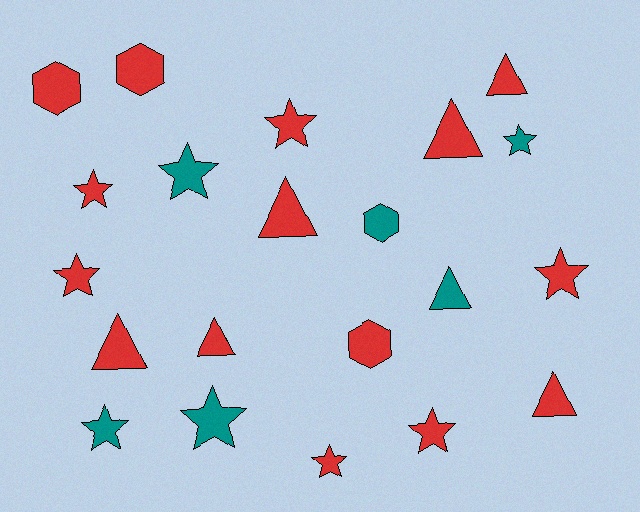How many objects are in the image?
There are 21 objects.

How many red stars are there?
There are 6 red stars.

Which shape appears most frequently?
Star, with 10 objects.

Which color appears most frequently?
Red, with 15 objects.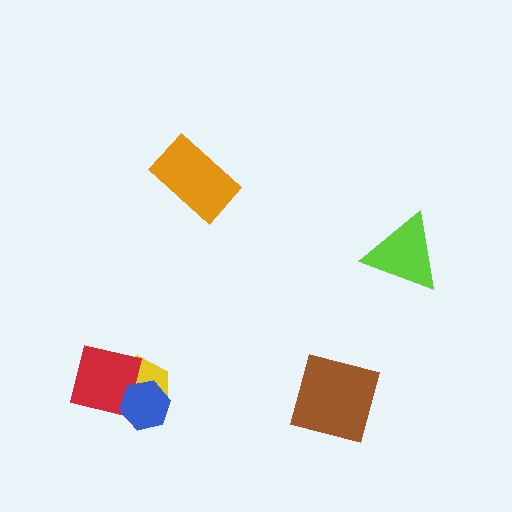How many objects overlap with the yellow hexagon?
2 objects overlap with the yellow hexagon.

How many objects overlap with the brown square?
0 objects overlap with the brown square.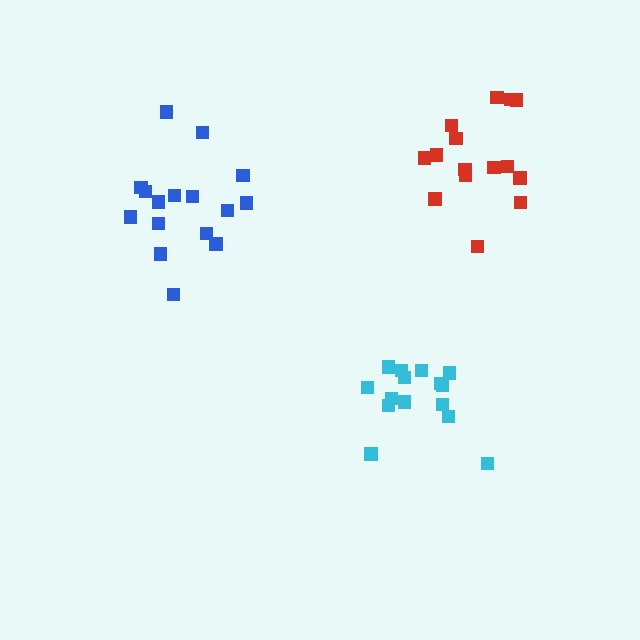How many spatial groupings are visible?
There are 3 spatial groupings.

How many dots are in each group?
Group 1: 15 dots, Group 2: 15 dots, Group 3: 16 dots (46 total).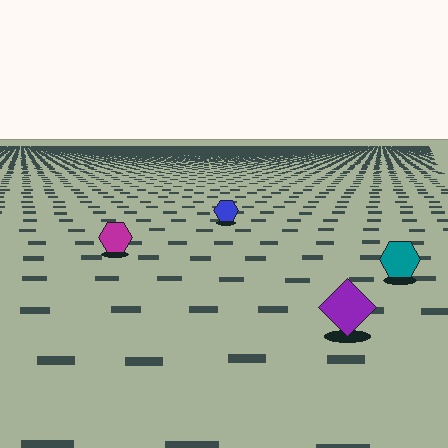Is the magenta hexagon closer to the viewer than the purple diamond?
No. The purple diamond is closer — you can tell from the texture gradient: the ground texture is coarser near it.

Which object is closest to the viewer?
The purple diamond is closest. The texture marks near it are larger and more spread out.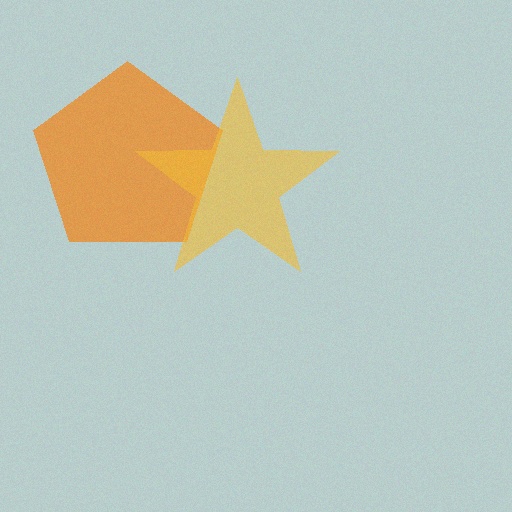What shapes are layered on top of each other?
The layered shapes are: an orange pentagon, a yellow star.